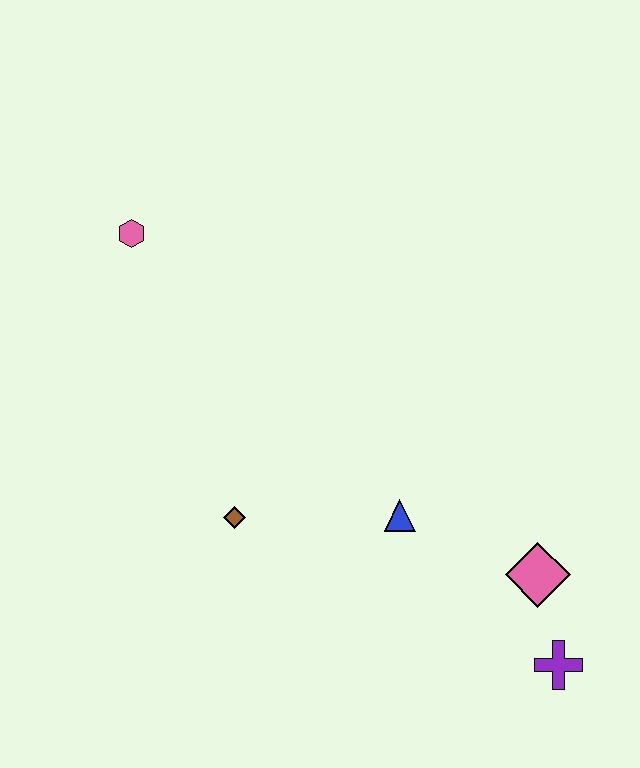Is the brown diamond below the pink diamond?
No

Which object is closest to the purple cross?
The pink diamond is closest to the purple cross.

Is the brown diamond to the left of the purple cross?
Yes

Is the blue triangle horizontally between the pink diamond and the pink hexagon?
Yes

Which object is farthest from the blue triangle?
The pink hexagon is farthest from the blue triangle.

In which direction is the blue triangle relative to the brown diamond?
The blue triangle is to the right of the brown diamond.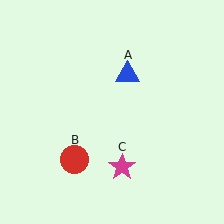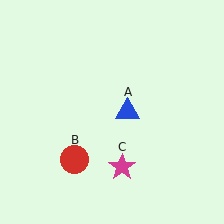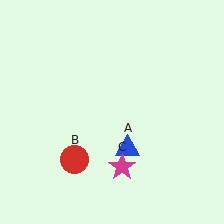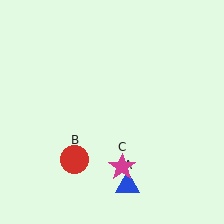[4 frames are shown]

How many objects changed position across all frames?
1 object changed position: blue triangle (object A).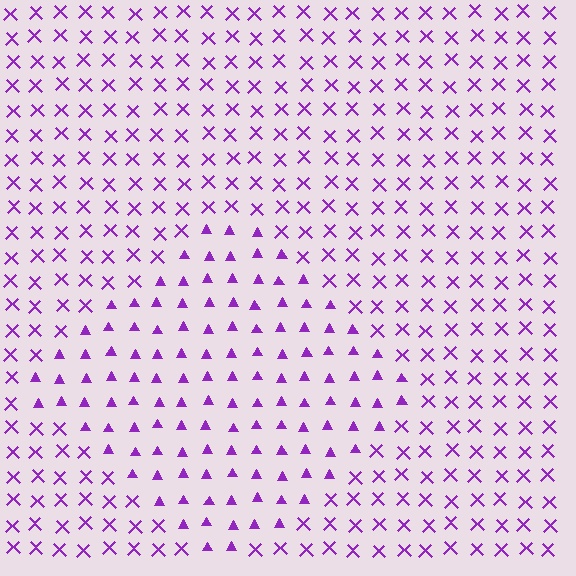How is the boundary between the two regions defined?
The boundary is defined by a change in element shape: triangles inside vs. X marks outside. All elements share the same color and spacing.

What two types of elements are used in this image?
The image uses triangles inside the diamond region and X marks outside it.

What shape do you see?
I see a diamond.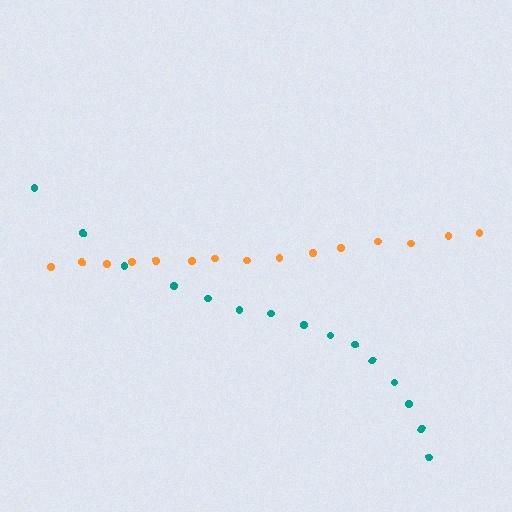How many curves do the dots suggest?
There are 2 distinct paths.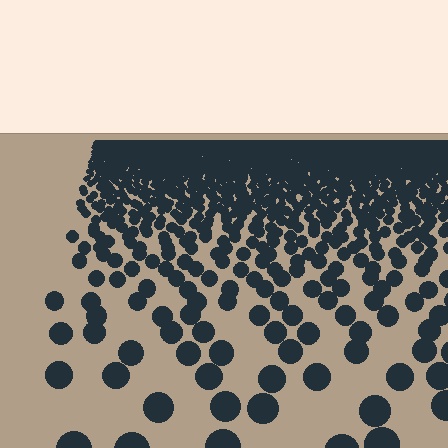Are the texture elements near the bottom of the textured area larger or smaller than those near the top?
Larger. Near the bottom, elements are closer to the viewer and appear at a bigger on-screen size.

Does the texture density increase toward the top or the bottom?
Density increases toward the top.